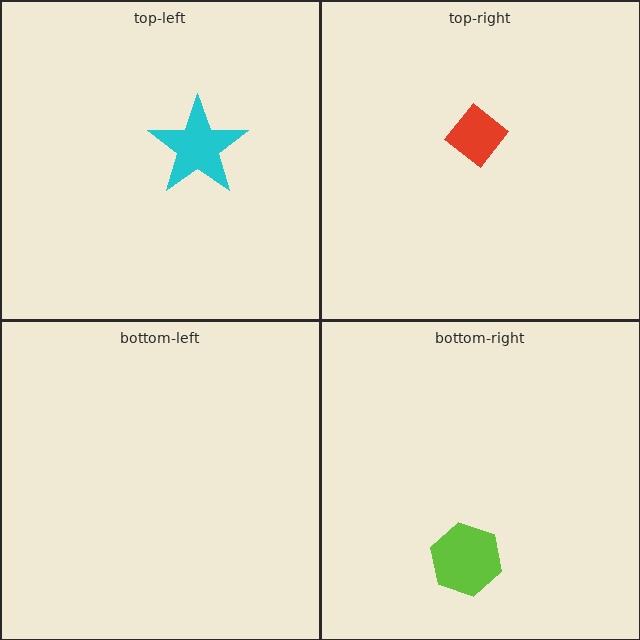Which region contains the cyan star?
The top-left region.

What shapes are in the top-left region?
The cyan star.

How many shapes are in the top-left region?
1.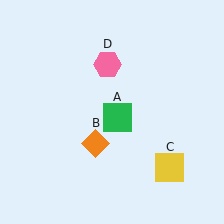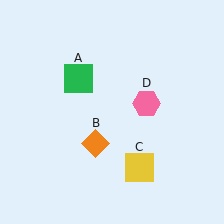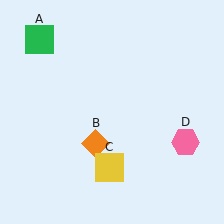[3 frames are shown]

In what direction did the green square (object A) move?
The green square (object A) moved up and to the left.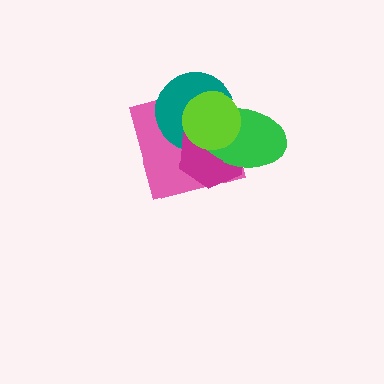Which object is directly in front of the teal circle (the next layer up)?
The magenta hexagon is directly in front of the teal circle.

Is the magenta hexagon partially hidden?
Yes, it is partially covered by another shape.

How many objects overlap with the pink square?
4 objects overlap with the pink square.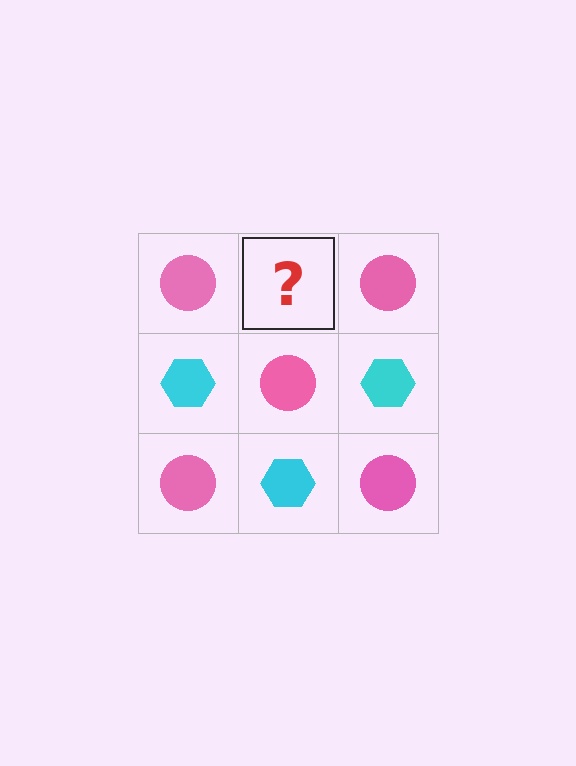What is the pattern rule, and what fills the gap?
The rule is that it alternates pink circle and cyan hexagon in a checkerboard pattern. The gap should be filled with a cyan hexagon.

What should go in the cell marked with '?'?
The missing cell should contain a cyan hexagon.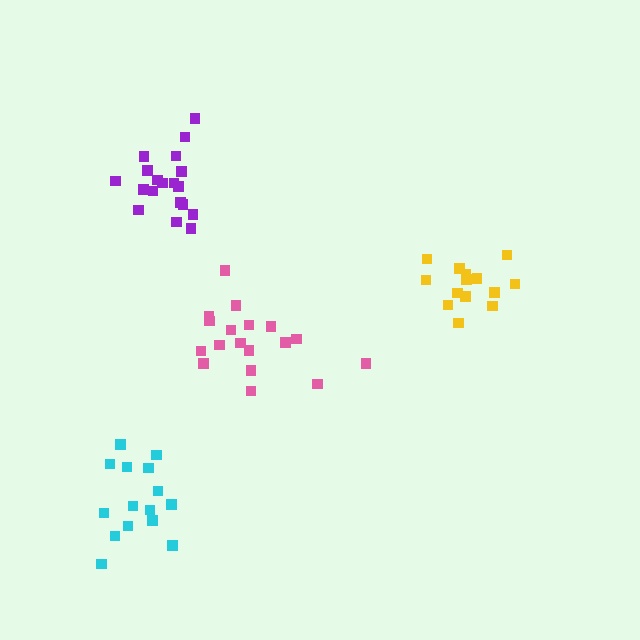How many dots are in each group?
Group 1: 19 dots, Group 2: 15 dots, Group 3: 14 dots, Group 4: 18 dots (66 total).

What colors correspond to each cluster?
The clusters are colored: purple, cyan, yellow, pink.